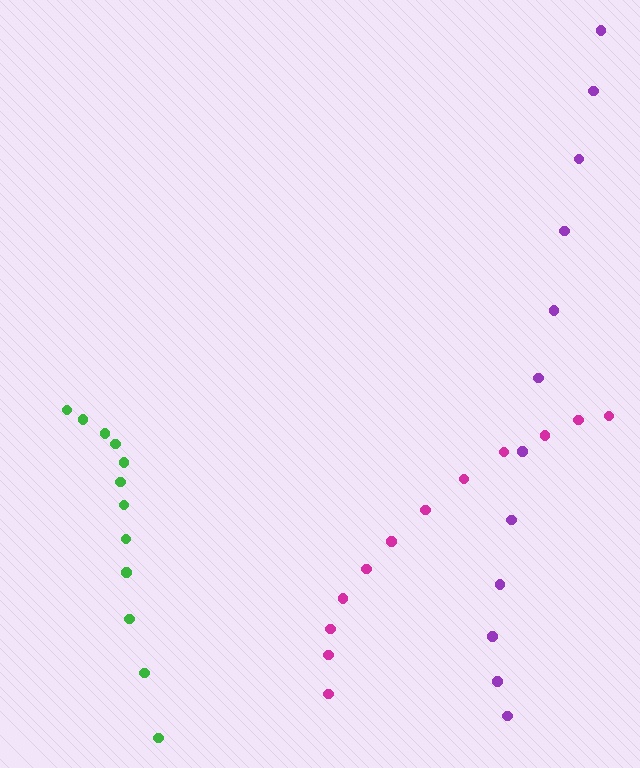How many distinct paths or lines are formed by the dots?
There are 3 distinct paths.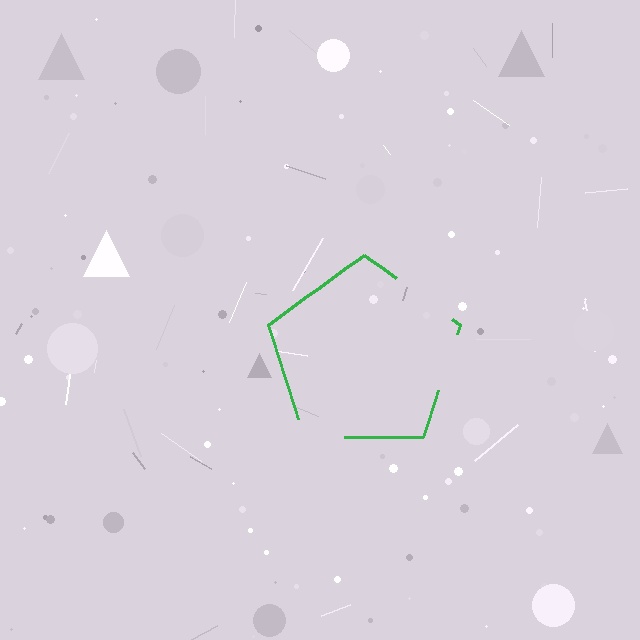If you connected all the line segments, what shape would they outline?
They would outline a pentagon.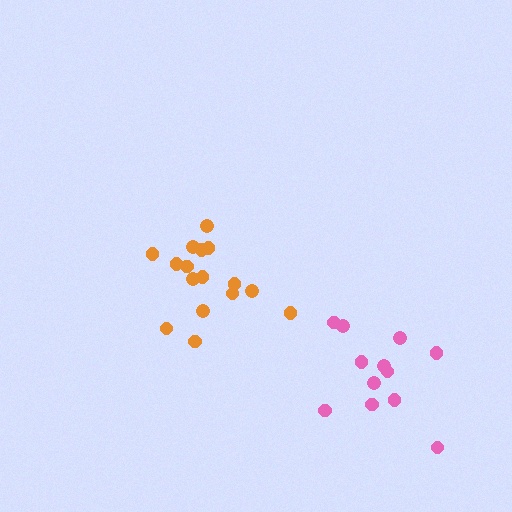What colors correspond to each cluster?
The clusters are colored: orange, pink.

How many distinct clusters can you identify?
There are 2 distinct clusters.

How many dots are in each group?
Group 1: 16 dots, Group 2: 12 dots (28 total).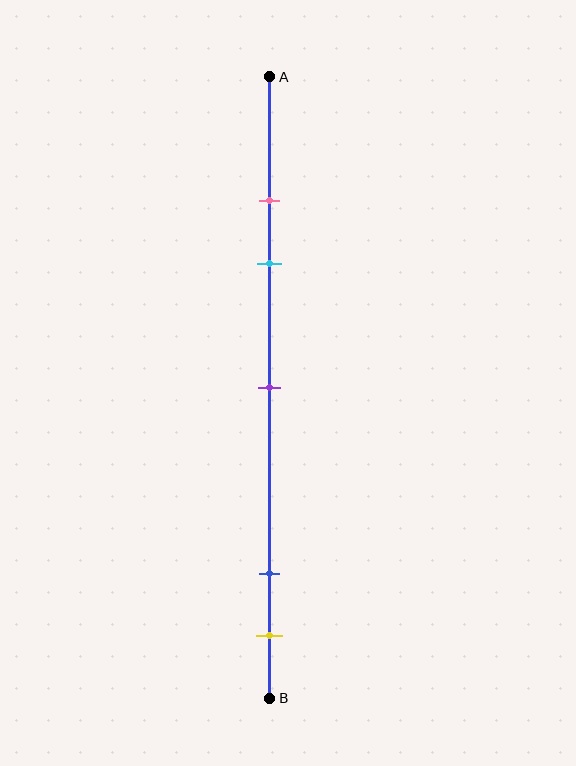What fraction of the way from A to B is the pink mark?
The pink mark is approximately 20% (0.2) of the way from A to B.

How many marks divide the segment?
There are 5 marks dividing the segment.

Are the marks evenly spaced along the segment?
No, the marks are not evenly spaced.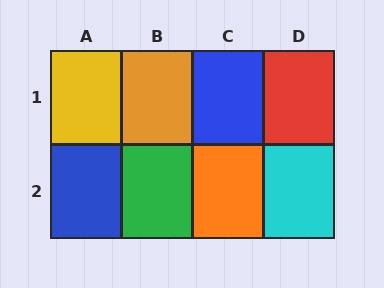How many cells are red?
1 cell is red.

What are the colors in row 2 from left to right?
Blue, green, orange, cyan.